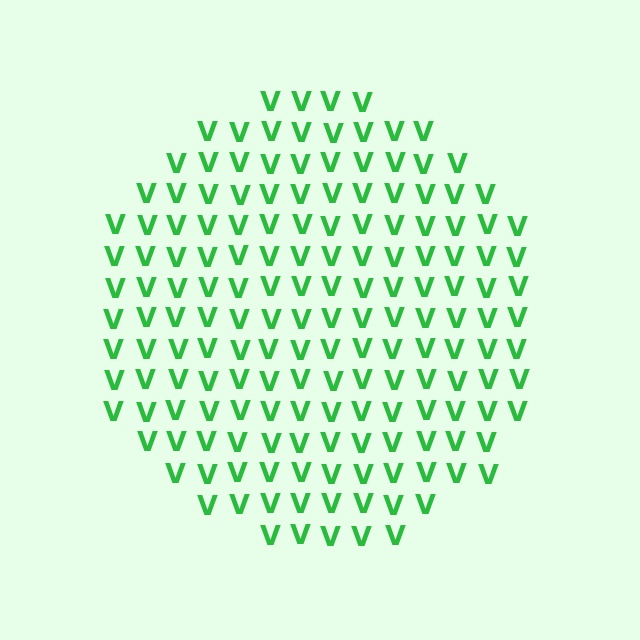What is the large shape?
The large shape is a circle.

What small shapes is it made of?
It is made of small letter V's.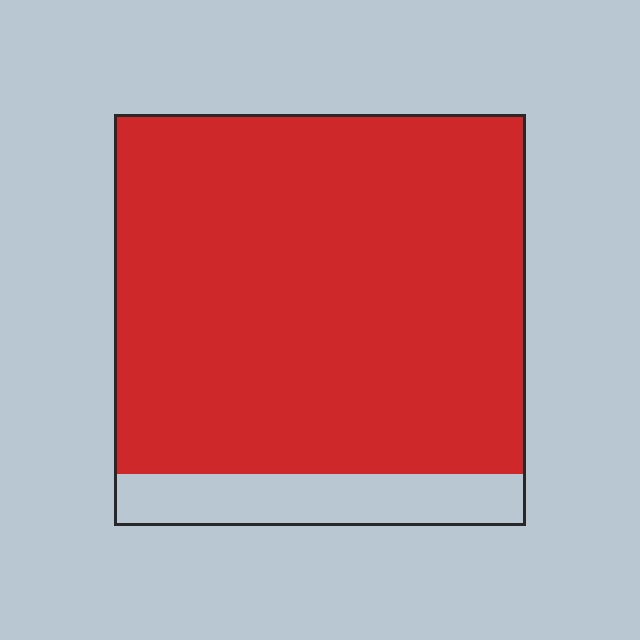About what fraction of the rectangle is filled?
About seven eighths (7/8).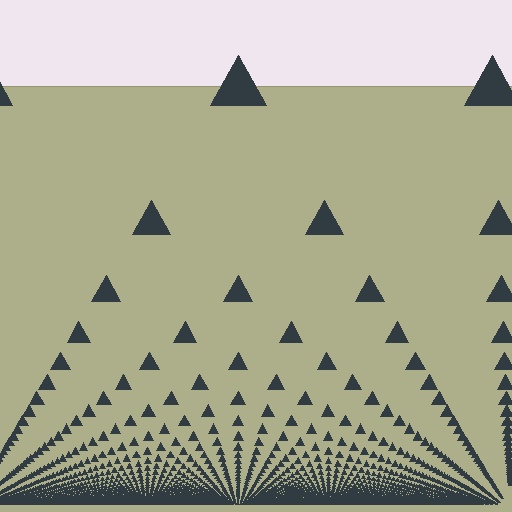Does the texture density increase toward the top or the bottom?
Density increases toward the bottom.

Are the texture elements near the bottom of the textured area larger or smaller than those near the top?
Smaller. The gradient is inverted — elements near the bottom are smaller and denser.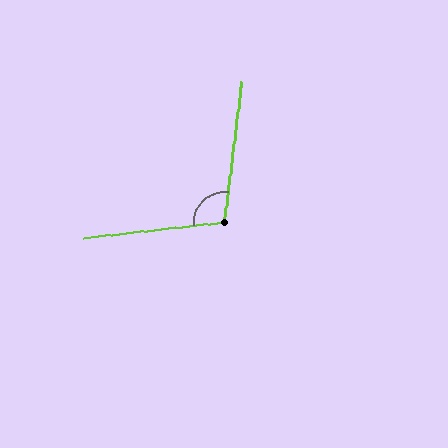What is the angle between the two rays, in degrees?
Approximately 104 degrees.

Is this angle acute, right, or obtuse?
It is obtuse.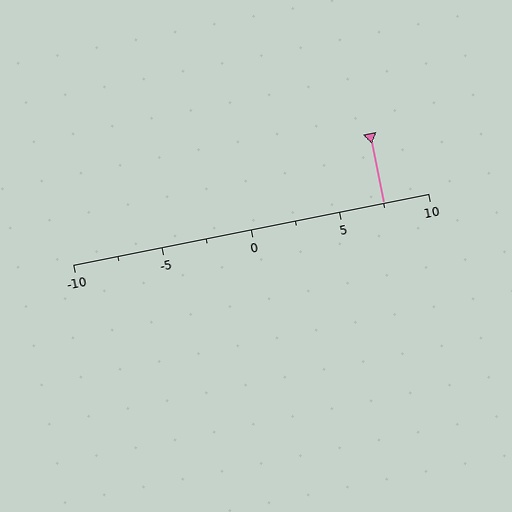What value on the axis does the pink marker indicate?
The marker indicates approximately 7.5.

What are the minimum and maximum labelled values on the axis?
The axis runs from -10 to 10.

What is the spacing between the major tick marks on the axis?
The major ticks are spaced 5 apart.